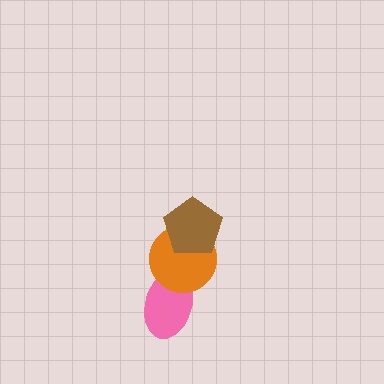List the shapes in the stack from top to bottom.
From top to bottom: the brown pentagon, the orange circle, the pink ellipse.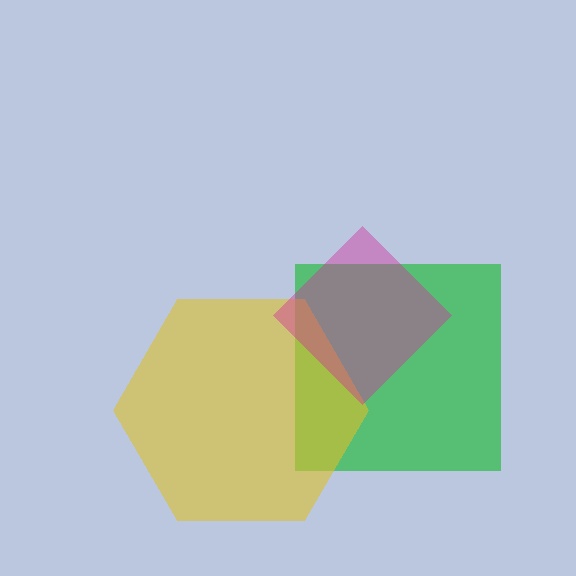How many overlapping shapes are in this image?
There are 3 overlapping shapes in the image.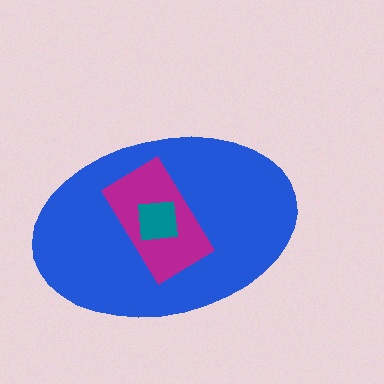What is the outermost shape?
The blue ellipse.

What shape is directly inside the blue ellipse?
The magenta rectangle.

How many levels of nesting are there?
3.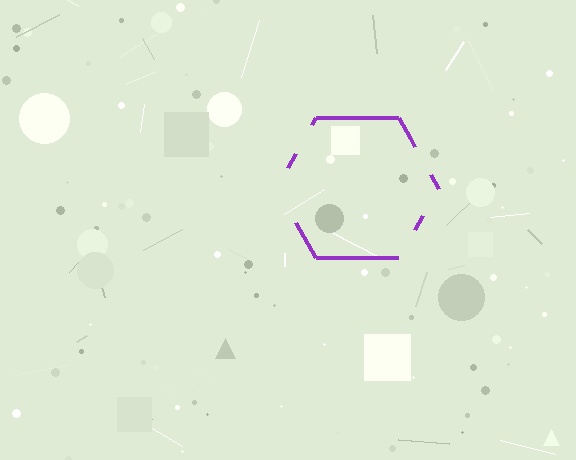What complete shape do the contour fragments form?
The contour fragments form a hexagon.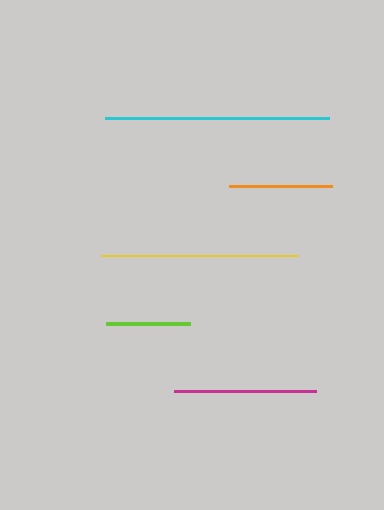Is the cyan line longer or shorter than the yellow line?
The cyan line is longer than the yellow line.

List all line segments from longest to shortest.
From longest to shortest: cyan, yellow, magenta, orange, lime.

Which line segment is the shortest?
The lime line is the shortest at approximately 84 pixels.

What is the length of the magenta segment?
The magenta segment is approximately 143 pixels long.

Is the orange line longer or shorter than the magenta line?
The magenta line is longer than the orange line.